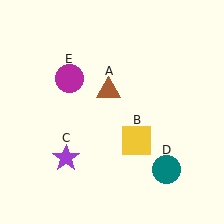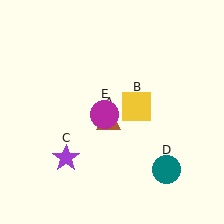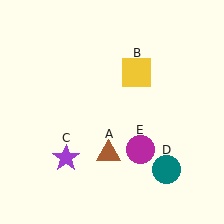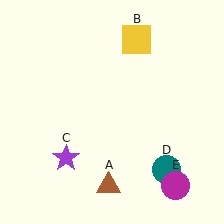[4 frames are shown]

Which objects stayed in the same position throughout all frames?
Purple star (object C) and teal circle (object D) remained stationary.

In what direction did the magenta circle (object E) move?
The magenta circle (object E) moved down and to the right.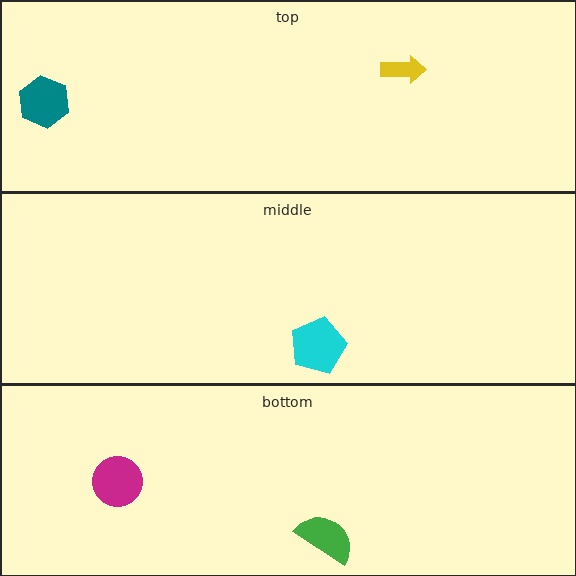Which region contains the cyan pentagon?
The middle region.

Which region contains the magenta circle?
The bottom region.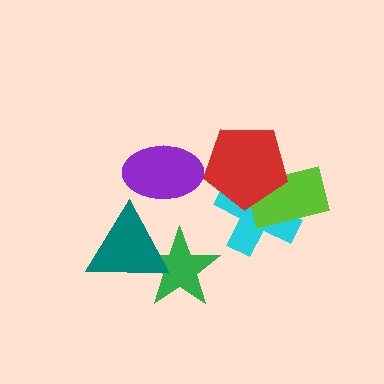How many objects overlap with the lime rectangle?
2 objects overlap with the lime rectangle.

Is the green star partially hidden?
Yes, it is partially covered by another shape.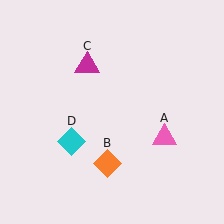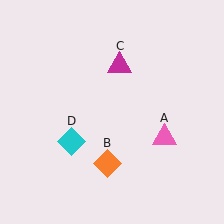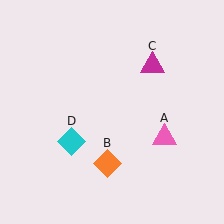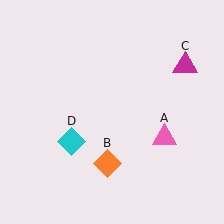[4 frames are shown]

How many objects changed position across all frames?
1 object changed position: magenta triangle (object C).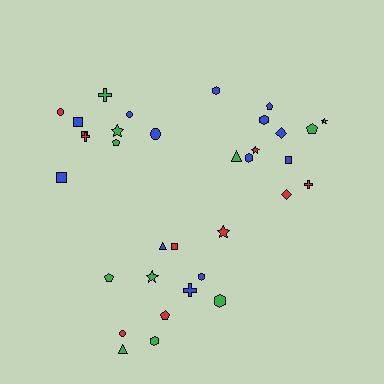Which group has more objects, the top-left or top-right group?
The top-right group.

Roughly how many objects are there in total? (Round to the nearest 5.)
Roughly 35 objects in total.